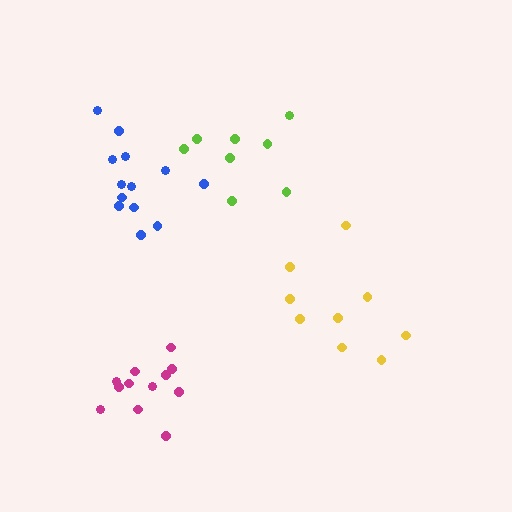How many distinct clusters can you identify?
There are 4 distinct clusters.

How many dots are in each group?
Group 1: 12 dots, Group 2: 8 dots, Group 3: 9 dots, Group 4: 13 dots (42 total).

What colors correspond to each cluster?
The clusters are colored: magenta, lime, yellow, blue.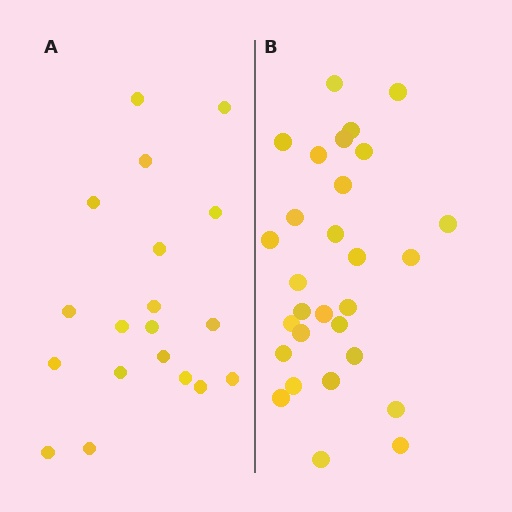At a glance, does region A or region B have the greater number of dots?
Region B (the right region) has more dots.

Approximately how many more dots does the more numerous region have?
Region B has roughly 10 or so more dots than region A.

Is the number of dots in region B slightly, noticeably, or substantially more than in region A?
Region B has substantially more. The ratio is roughly 1.5 to 1.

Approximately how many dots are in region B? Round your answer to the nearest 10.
About 30 dots. (The exact count is 29, which rounds to 30.)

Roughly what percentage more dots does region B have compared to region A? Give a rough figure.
About 55% more.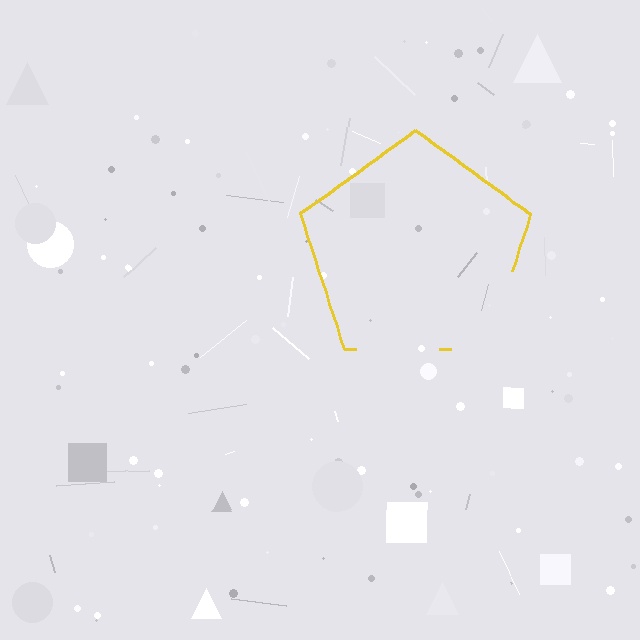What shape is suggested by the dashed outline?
The dashed outline suggests a pentagon.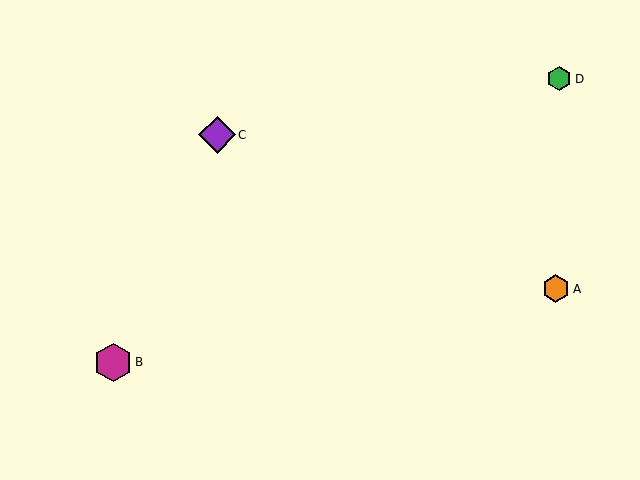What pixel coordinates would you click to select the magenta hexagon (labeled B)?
Click at (113, 362) to select the magenta hexagon B.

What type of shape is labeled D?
Shape D is a green hexagon.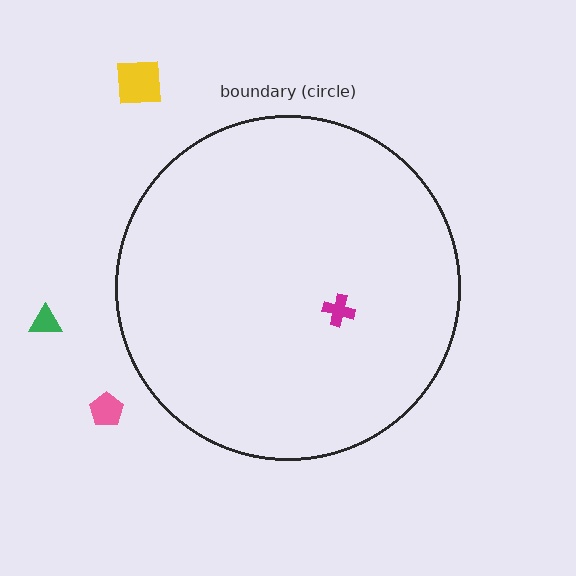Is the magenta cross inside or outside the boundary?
Inside.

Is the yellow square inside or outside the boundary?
Outside.